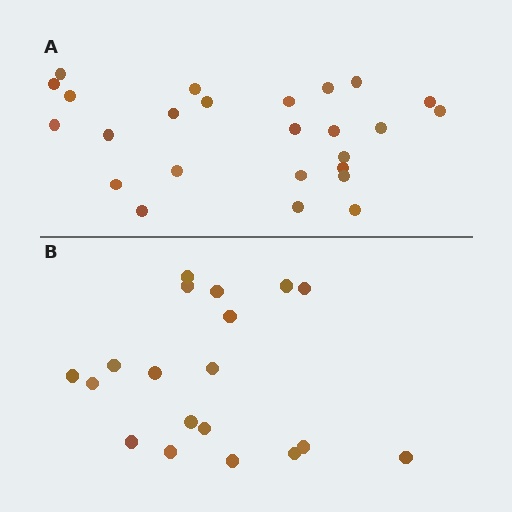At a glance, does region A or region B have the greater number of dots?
Region A (the top region) has more dots.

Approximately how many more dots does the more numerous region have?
Region A has about 6 more dots than region B.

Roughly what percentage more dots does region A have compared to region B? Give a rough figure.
About 30% more.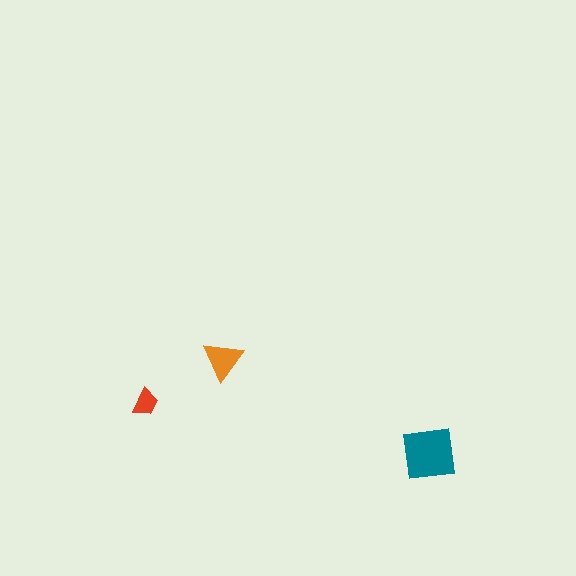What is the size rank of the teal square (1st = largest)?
1st.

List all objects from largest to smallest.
The teal square, the orange triangle, the red trapezoid.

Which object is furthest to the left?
The red trapezoid is leftmost.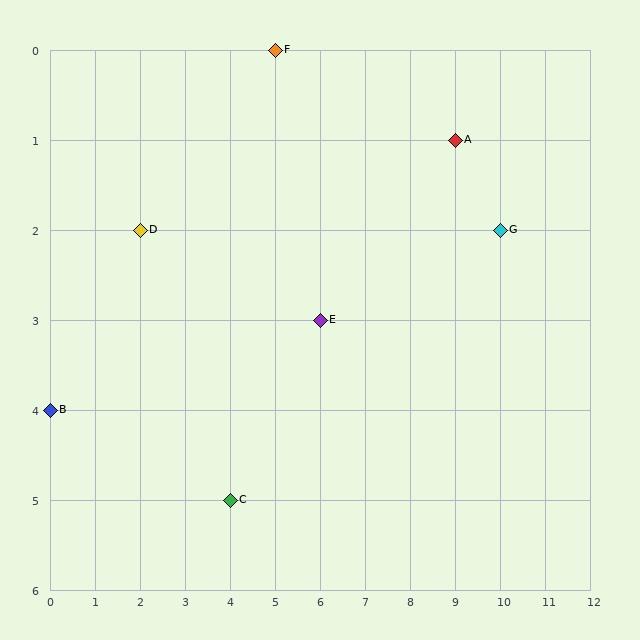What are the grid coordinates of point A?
Point A is at grid coordinates (9, 1).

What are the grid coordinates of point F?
Point F is at grid coordinates (5, 0).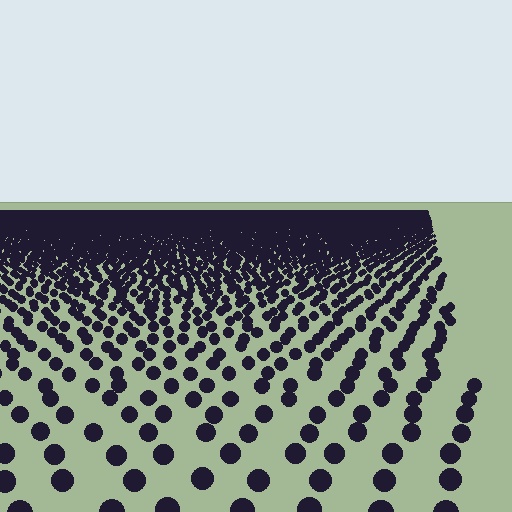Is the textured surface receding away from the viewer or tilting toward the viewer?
The surface is receding away from the viewer. Texture elements get smaller and denser toward the top.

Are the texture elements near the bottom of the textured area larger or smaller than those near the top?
Larger. Near the bottom, elements are closer to the viewer and appear at a bigger on-screen size.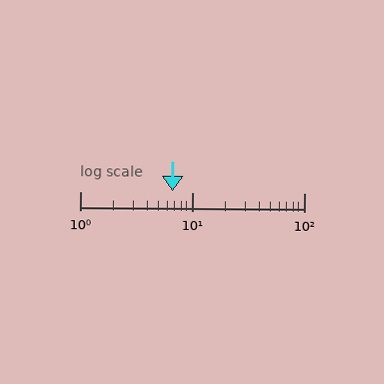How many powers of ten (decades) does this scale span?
The scale spans 2 decades, from 1 to 100.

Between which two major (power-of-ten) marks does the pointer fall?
The pointer is between 1 and 10.